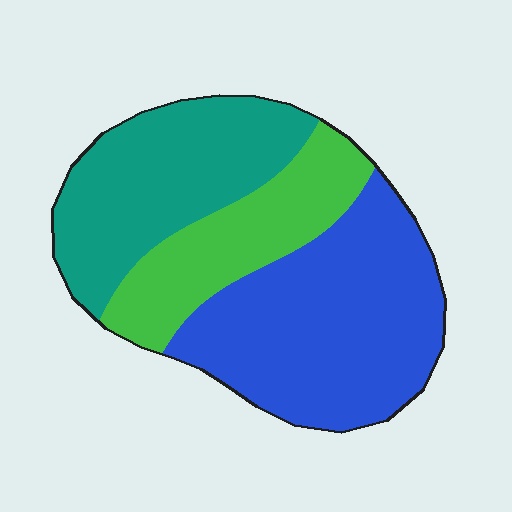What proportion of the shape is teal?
Teal covers roughly 30% of the shape.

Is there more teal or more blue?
Blue.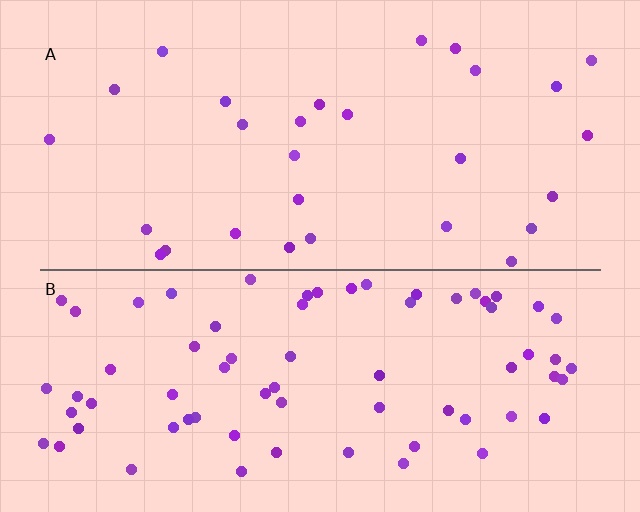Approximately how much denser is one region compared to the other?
Approximately 2.5× — region B over region A.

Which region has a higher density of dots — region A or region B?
B (the bottom).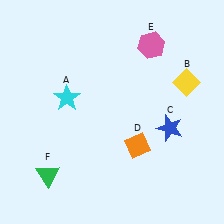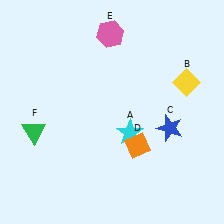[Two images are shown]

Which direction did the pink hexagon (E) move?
The pink hexagon (E) moved left.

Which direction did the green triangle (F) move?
The green triangle (F) moved up.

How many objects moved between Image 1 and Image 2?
3 objects moved between the two images.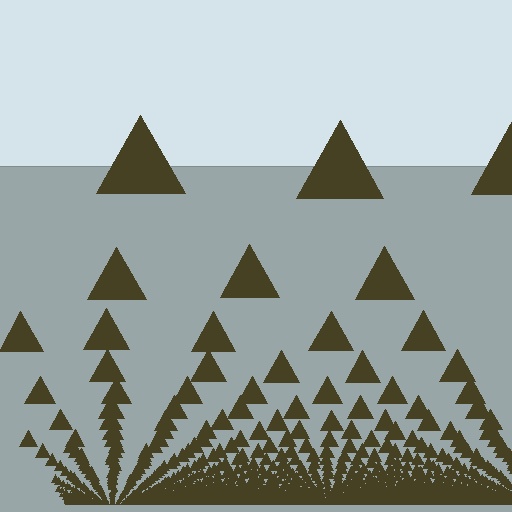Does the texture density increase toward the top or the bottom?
Density increases toward the bottom.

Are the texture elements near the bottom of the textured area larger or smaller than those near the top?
Smaller. The gradient is inverted — elements near the bottom are smaller and denser.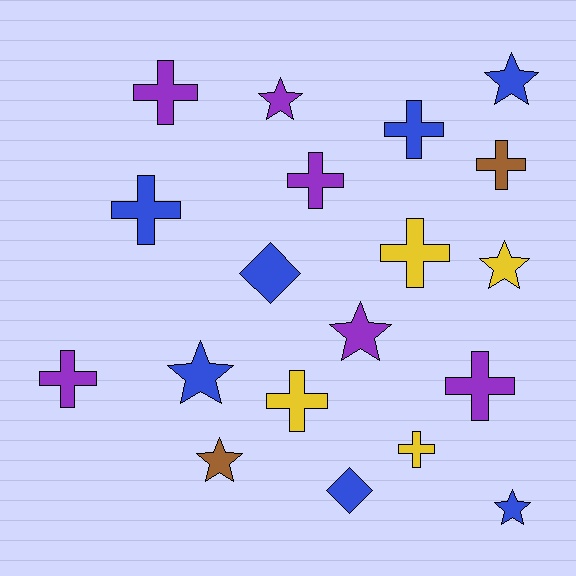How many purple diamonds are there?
There are no purple diamonds.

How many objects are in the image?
There are 19 objects.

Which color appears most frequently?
Blue, with 7 objects.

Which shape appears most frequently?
Cross, with 10 objects.